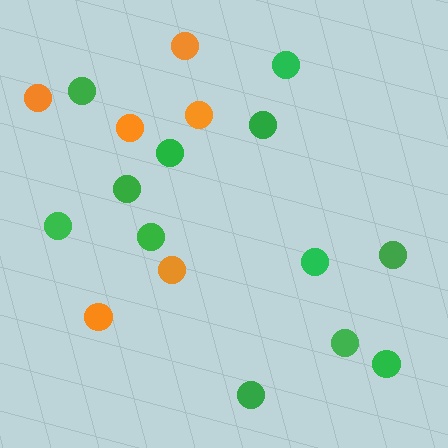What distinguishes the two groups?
There are 2 groups: one group of orange circles (6) and one group of green circles (12).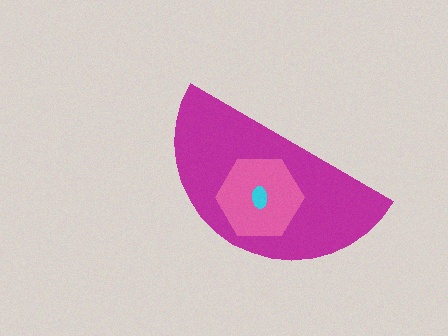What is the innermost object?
The cyan ellipse.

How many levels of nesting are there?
3.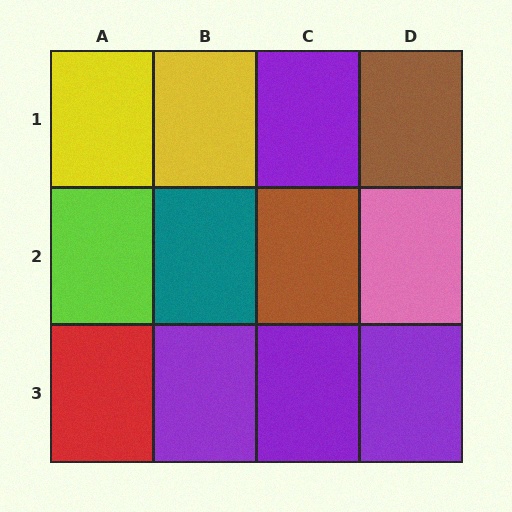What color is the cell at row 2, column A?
Lime.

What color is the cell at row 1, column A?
Yellow.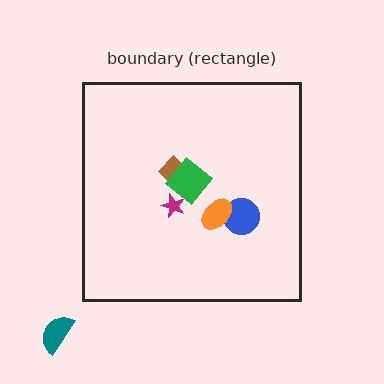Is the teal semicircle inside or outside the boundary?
Outside.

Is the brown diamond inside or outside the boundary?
Inside.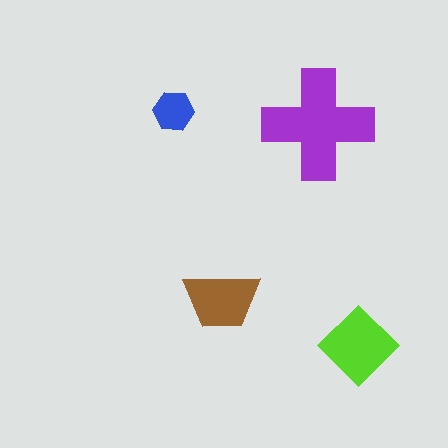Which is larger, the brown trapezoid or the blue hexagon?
The brown trapezoid.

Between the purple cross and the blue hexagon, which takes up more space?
The purple cross.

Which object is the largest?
The purple cross.